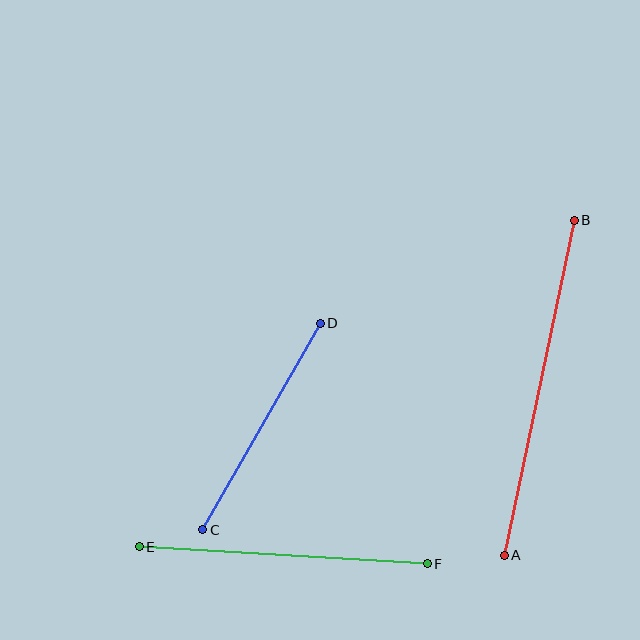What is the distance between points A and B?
The distance is approximately 342 pixels.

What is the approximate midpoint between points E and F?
The midpoint is at approximately (283, 555) pixels.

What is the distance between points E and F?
The distance is approximately 289 pixels.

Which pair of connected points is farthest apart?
Points A and B are farthest apart.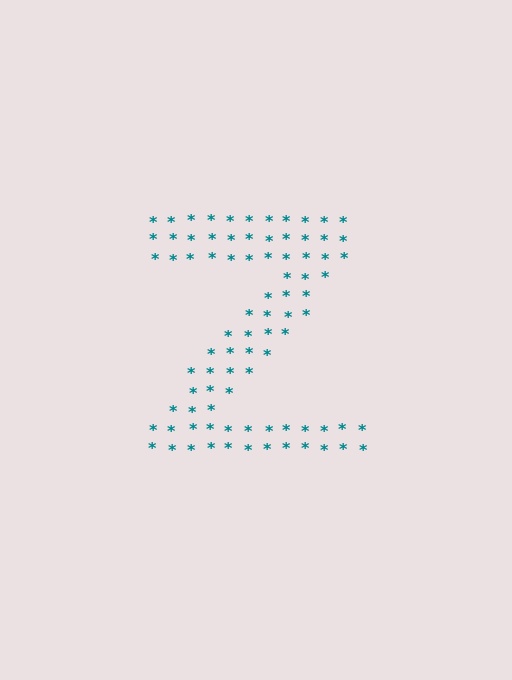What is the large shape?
The large shape is the letter Z.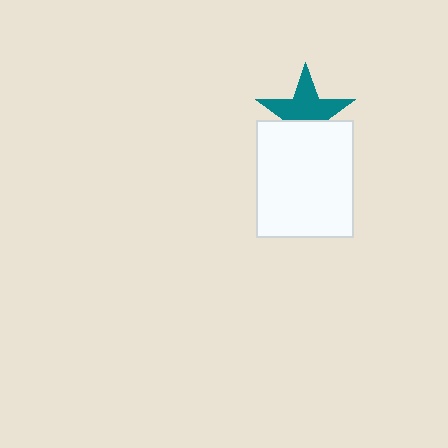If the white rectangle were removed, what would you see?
You would see the complete teal star.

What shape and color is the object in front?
The object in front is a white rectangle.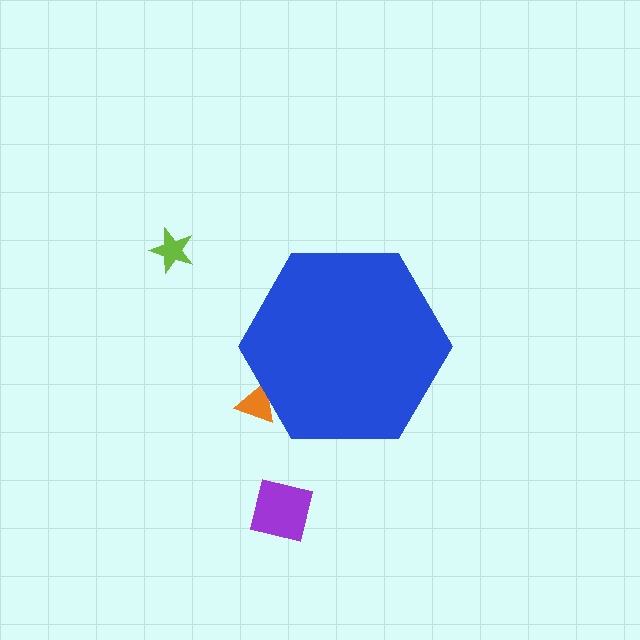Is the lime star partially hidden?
No, the lime star is fully visible.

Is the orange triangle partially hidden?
Yes, the orange triangle is partially hidden behind the blue hexagon.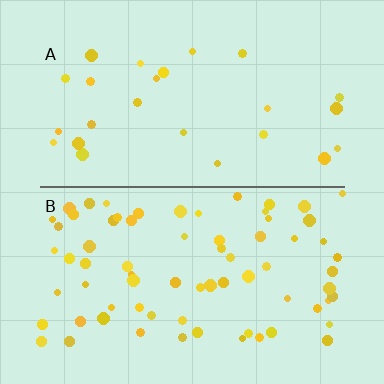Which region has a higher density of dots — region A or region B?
B (the bottom).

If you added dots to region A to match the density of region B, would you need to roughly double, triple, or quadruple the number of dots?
Approximately triple.